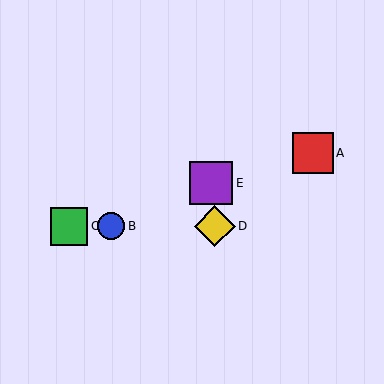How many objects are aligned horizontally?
3 objects (B, C, D) are aligned horizontally.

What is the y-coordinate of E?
Object E is at y≈183.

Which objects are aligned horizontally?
Objects B, C, D are aligned horizontally.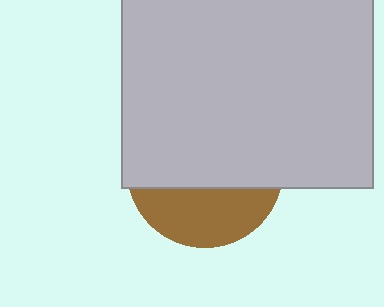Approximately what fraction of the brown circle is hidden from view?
Roughly 66% of the brown circle is hidden behind the light gray square.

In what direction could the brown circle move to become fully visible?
The brown circle could move down. That would shift it out from behind the light gray square entirely.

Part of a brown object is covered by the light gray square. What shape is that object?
It is a circle.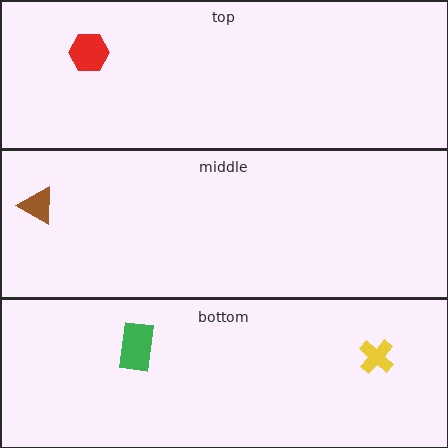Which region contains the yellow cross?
The bottom region.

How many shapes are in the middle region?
1.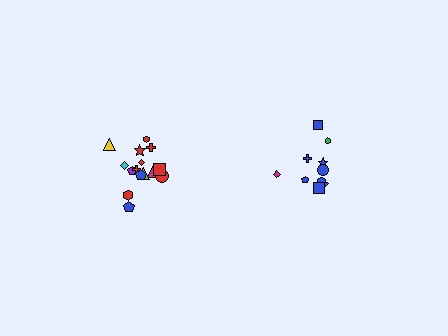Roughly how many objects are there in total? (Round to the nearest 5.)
Roughly 25 objects in total.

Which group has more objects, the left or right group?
The left group.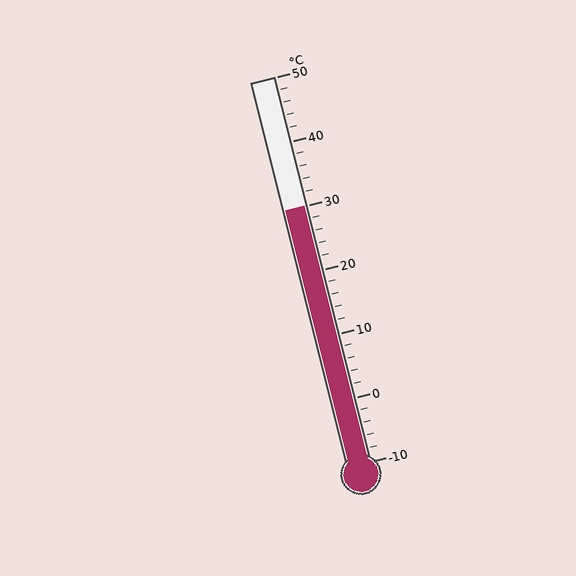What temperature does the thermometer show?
The thermometer shows approximately 30°C.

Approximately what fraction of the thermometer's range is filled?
The thermometer is filled to approximately 65% of its range.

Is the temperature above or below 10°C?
The temperature is above 10°C.